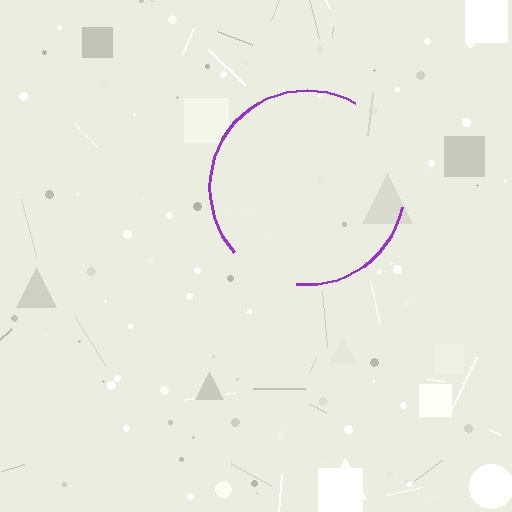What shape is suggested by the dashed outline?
The dashed outline suggests a circle.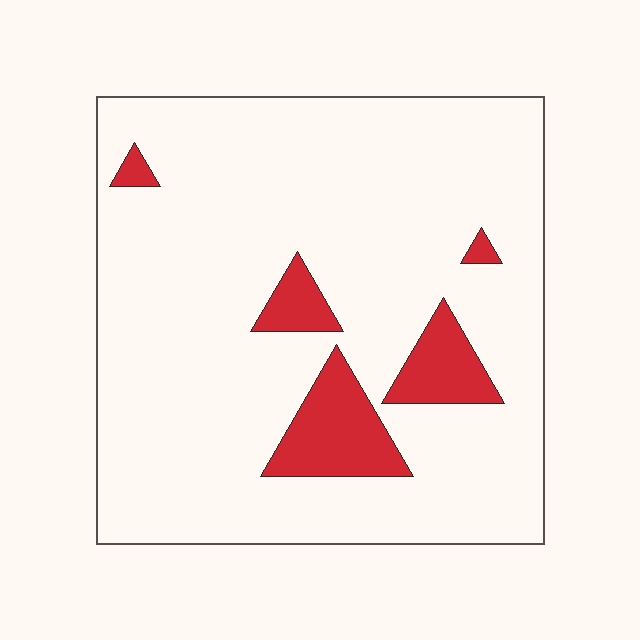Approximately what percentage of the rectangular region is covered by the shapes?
Approximately 10%.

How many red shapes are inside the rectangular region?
5.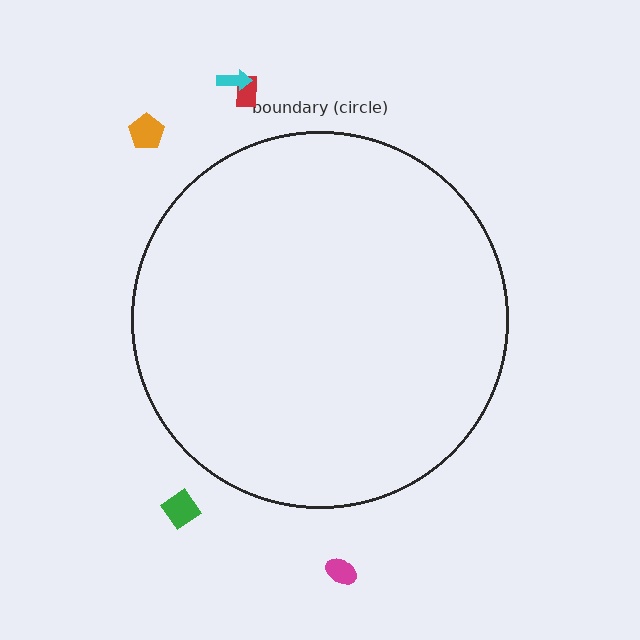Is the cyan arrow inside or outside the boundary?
Outside.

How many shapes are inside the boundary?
0 inside, 5 outside.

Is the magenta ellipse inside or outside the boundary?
Outside.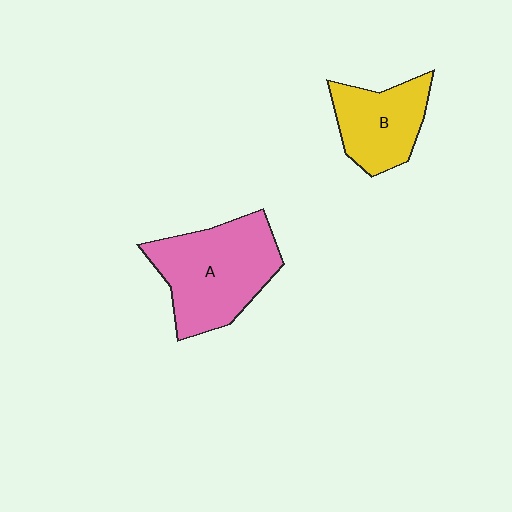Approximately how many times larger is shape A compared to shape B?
Approximately 1.5 times.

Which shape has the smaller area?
Shape B (yellow).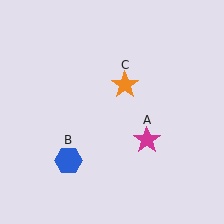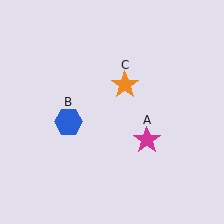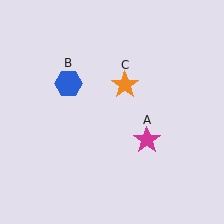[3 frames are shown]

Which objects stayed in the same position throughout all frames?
Magenta star (object A) and orange star (object C) remained stationary.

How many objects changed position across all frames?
1 object changed position: blue hexagon (object B).